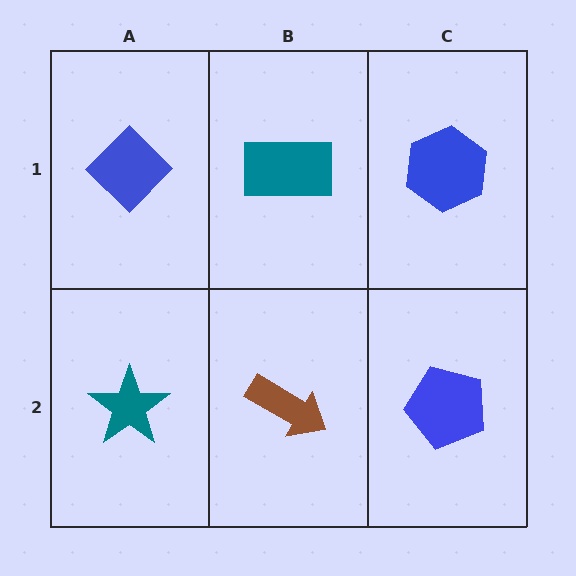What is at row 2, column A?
A teal star.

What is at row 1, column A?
A blue diamond.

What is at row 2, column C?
A blue pentagon.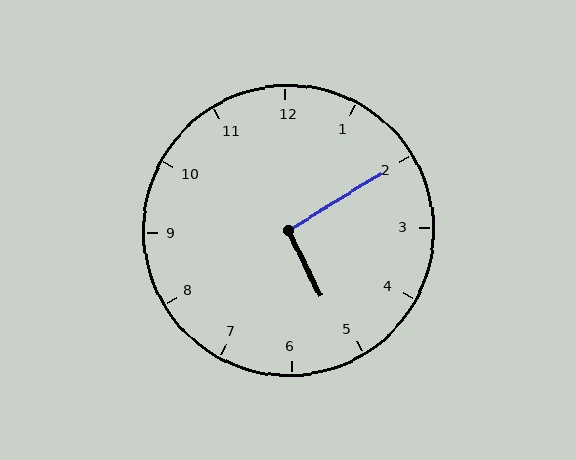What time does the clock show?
5:10.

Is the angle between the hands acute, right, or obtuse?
It is right.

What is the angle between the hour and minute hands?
Approximately 95 degrees.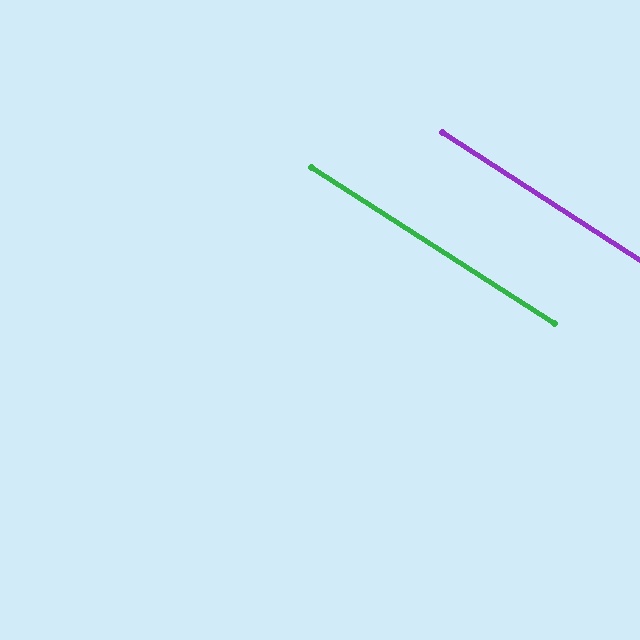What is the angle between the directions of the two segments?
Approximately 0 degrees.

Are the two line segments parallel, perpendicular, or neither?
Parallel — their directions differ by only 0.1°.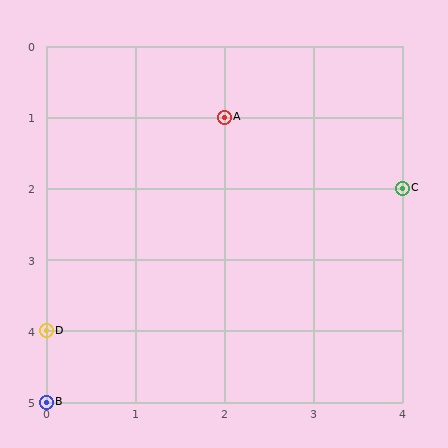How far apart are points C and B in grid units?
Points C and B are 4 columns and 3 rows apart (about 5.0 grid units diagonally).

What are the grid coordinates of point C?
Point C is at grid coordinates (4, 2).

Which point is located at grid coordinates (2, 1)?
Point A is at (2, 1).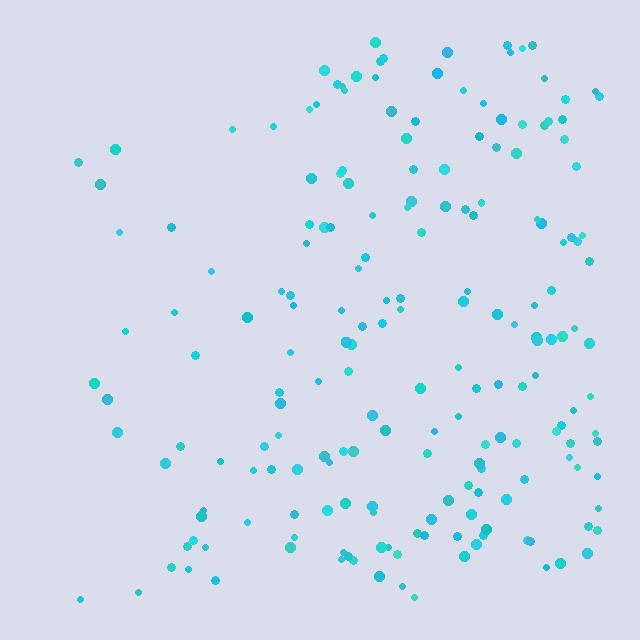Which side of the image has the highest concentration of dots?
The right.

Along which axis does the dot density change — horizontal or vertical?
Horizontal.